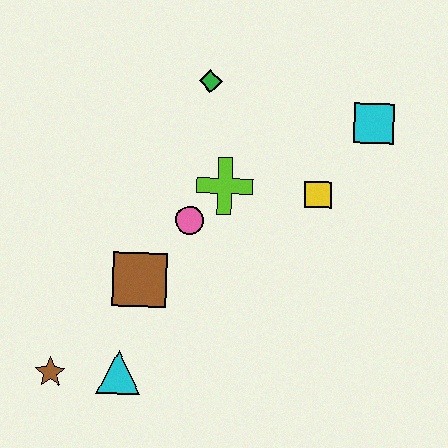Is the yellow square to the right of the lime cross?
Yes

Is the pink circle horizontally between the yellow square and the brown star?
Yes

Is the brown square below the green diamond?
Yes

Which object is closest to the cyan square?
The yellow square is closest to the cyan square.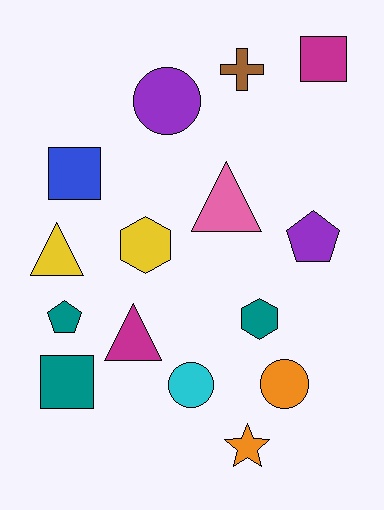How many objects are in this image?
There are 15 objects.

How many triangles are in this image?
There are 3 triangles.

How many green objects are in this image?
There are no green objects.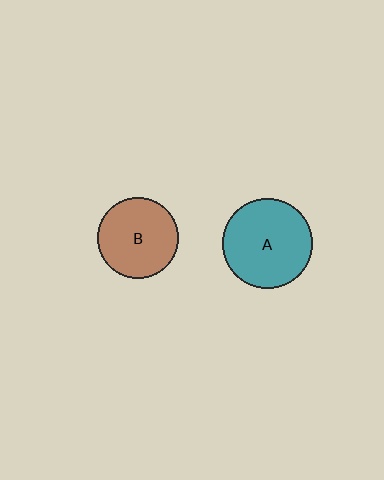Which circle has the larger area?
Circle A (teal).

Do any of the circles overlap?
No, none of the circles overlap.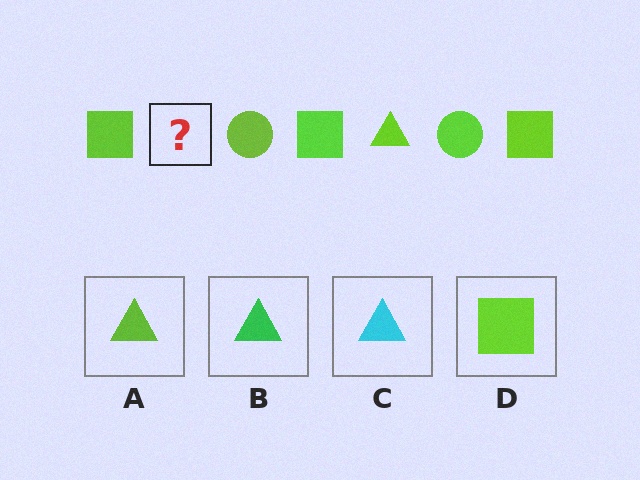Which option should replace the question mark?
Option A.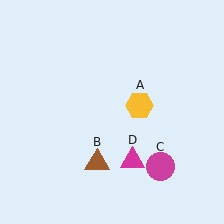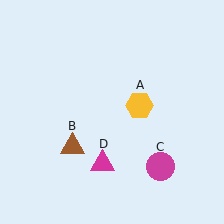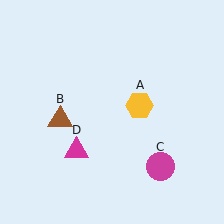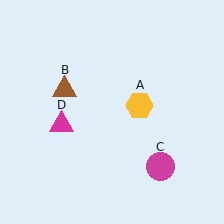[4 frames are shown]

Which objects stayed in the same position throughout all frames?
Yellow hexagon (object A) and magenta circle (object C) remained stationary.